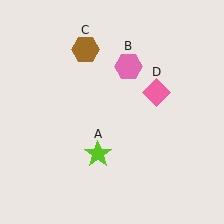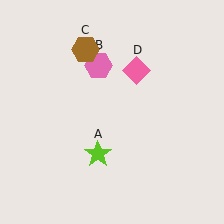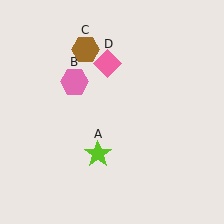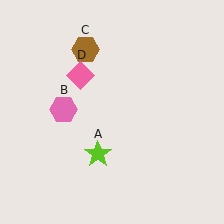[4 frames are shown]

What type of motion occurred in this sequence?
The pink hexagon (object B), pink diamond (object D) rotated counterclockwise around the center of the scene.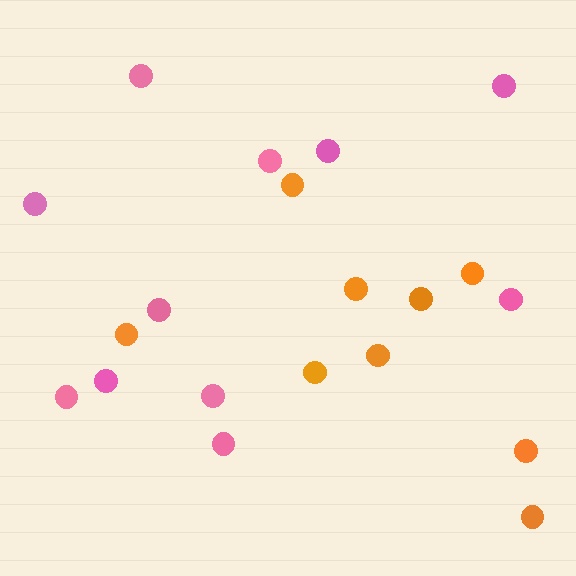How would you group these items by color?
There are 2 groups: one group of orange circles (9) and one group of pink circles (11).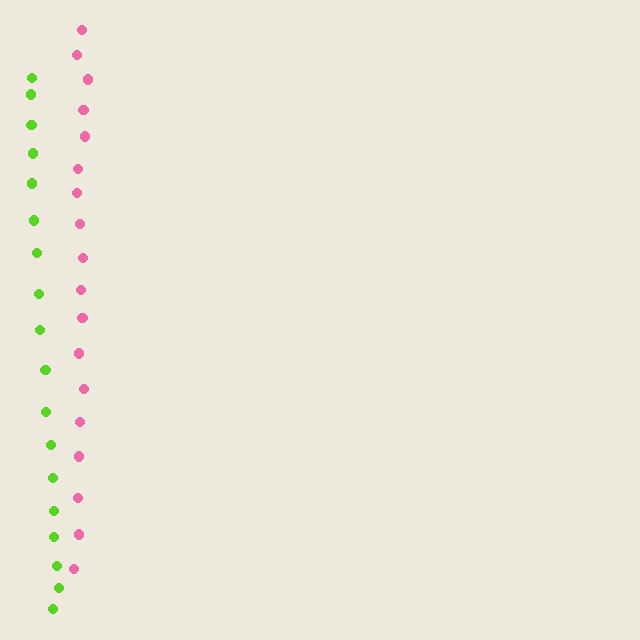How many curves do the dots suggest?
There are 2 distinct paths.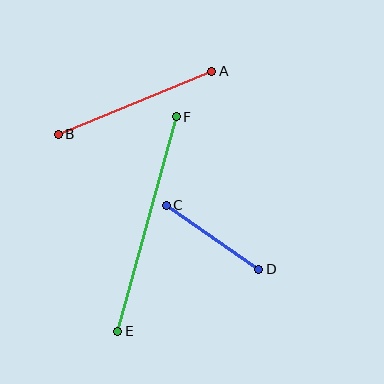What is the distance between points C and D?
The distance is approximately 112 pixels.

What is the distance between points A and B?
The distance is approximately 166 pixels.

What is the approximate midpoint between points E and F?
The midpoint is at approximately (147, 224) pixels.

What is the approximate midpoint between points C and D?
The midpoint is at approximately (213, 237) pixels.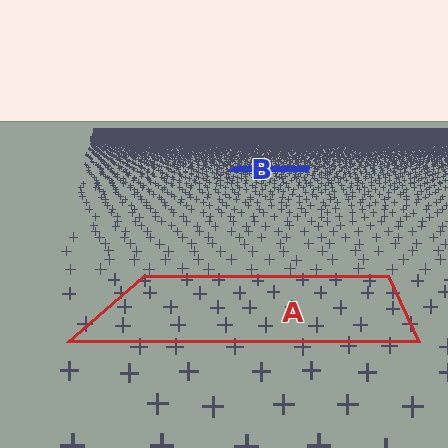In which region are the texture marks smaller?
The texture marks are smaller in region B, because it is farther away.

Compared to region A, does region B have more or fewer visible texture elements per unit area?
Region B has more texture elements per unit area — they are packed more densely because it is farther away.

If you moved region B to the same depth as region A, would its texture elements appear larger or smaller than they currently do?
They would appear larger. At a closer depth, the same texture elements are projected at a bigger on-screen size.